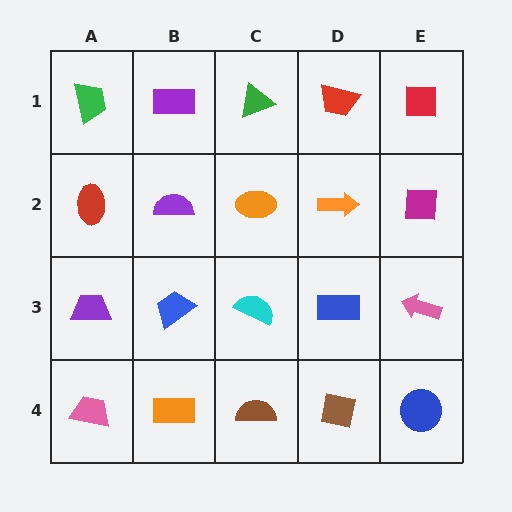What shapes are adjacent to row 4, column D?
A blue rectangle (row 3, column D), a brown semicircle (row 4, column C), a blue circle (row 4, column E).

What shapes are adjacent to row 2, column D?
A red trapezoid (row 1, column D), a blue rectangle (row 3, column D), an orange ellipse (row 2, column C), a magenta square (row 2, column E).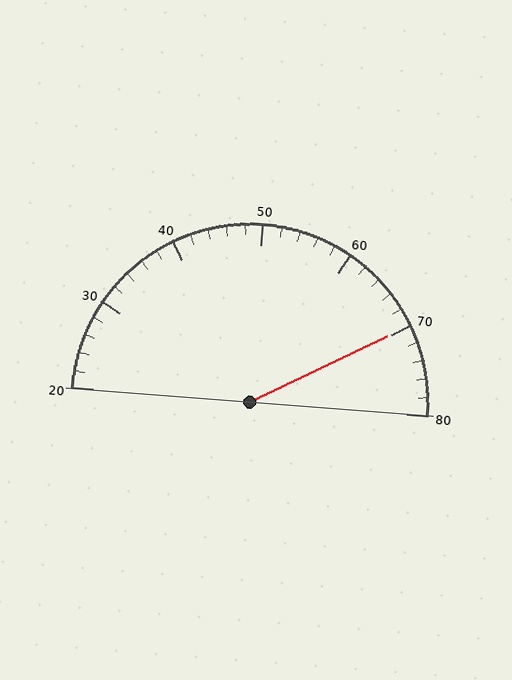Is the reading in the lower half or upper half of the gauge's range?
The reading is in the upper half of the range (20 to 80).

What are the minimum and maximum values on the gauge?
The gauge ranges from 20 to 80.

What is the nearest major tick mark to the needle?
The nearest major tick mark is 70.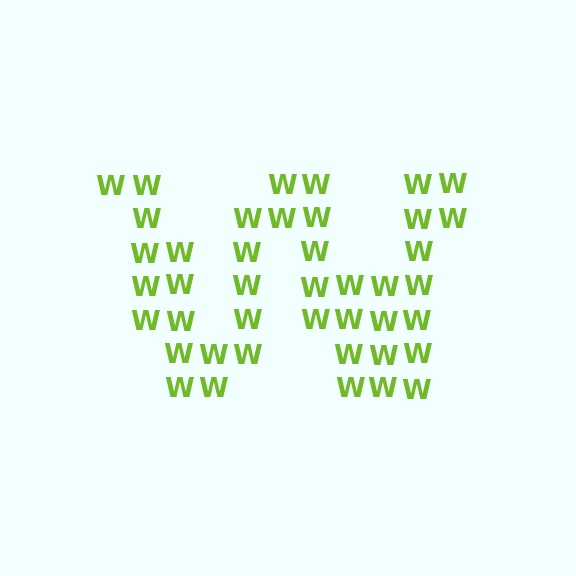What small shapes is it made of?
It is made of small letter W's.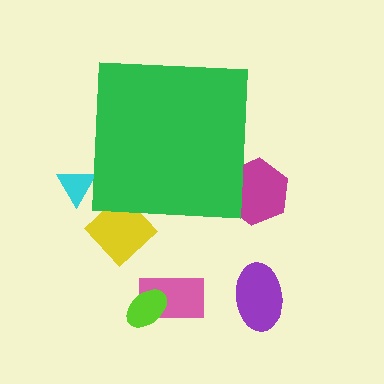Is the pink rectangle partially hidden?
No, the pink rectangle is fully visible.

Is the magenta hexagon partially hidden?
Yes, the magenta hexagon is partially hidden behind the green square.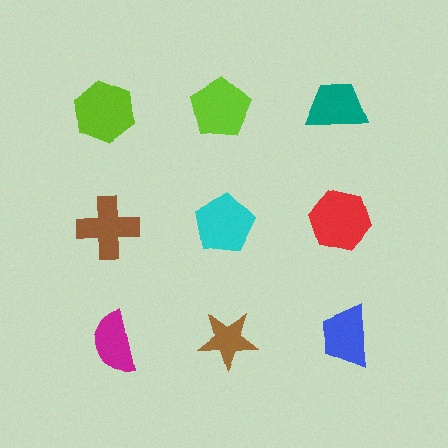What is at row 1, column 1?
A lime hexagon.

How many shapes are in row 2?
3 shapes.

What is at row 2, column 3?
A red hexagon.